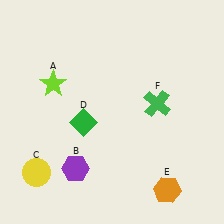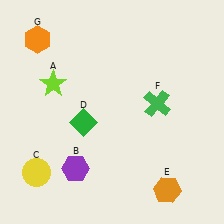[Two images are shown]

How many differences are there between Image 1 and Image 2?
There is 1 difference between the two images.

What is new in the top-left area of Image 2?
An orange hexagon (G) was added in the top-left area of Image 2.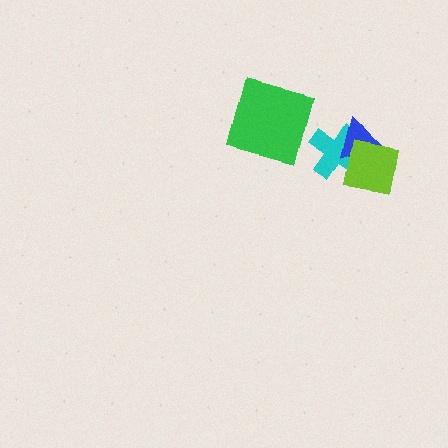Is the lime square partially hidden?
No, no other shape covers it.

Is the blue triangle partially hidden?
Yes, it is partially covered by another shape.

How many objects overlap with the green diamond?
0 objects overlap with the green diamond.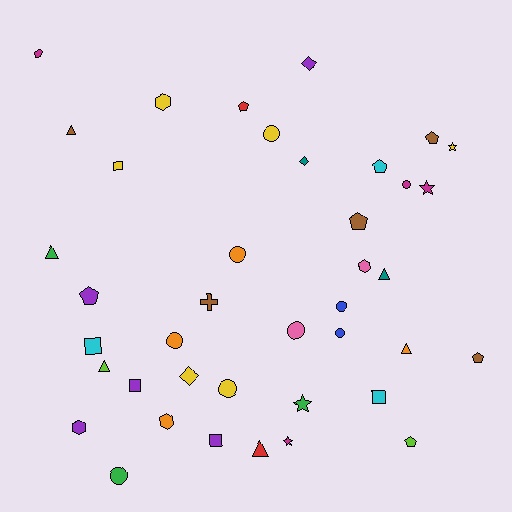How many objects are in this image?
There are 40 objects.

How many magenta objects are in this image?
There are 4 magenta objects.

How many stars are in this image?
There are 4 stars.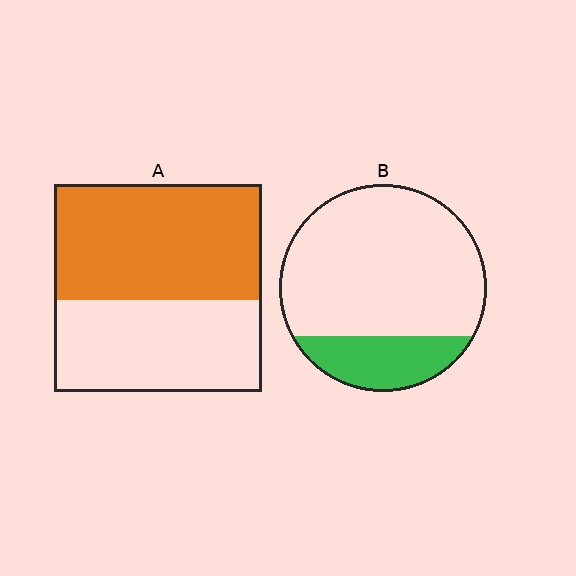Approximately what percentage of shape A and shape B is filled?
A is approximately 55% and B is approximately 20%.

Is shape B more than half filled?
No.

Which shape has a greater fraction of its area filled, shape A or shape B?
Shape A.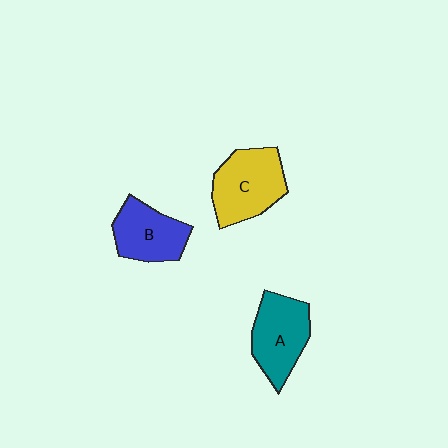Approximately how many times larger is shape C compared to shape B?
Approximately 1.2 times.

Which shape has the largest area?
Shape C (yellow).